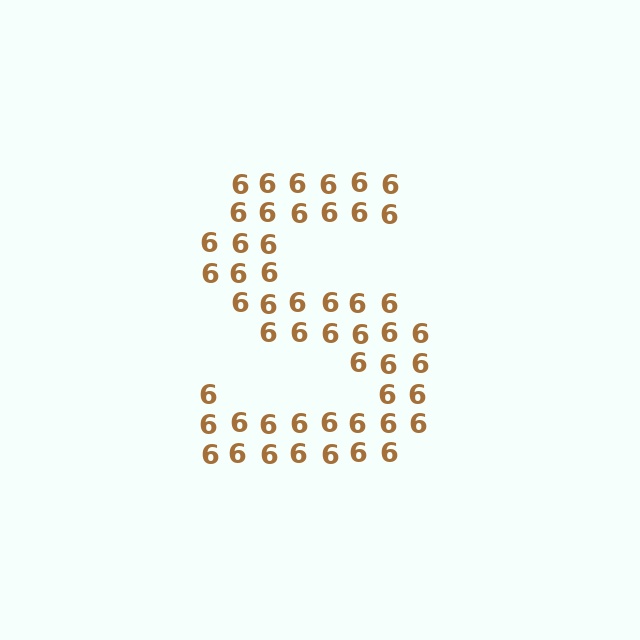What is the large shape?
The large shape is the letter S.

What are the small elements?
The small elements are digit 6's.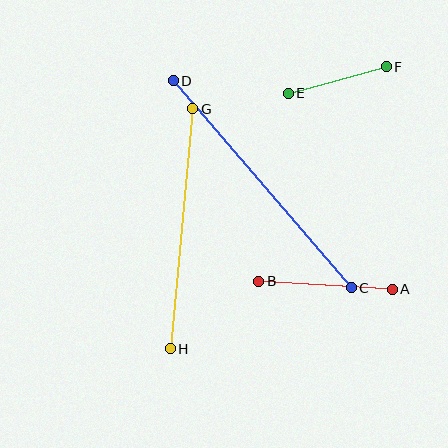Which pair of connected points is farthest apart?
Points C and D are farthest apart.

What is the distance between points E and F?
The distance is approximately 101 pixels.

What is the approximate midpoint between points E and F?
The midpoint is at approximately (337, 80) pixels.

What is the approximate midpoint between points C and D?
The midpoint is at approximately (262, 184) pixels.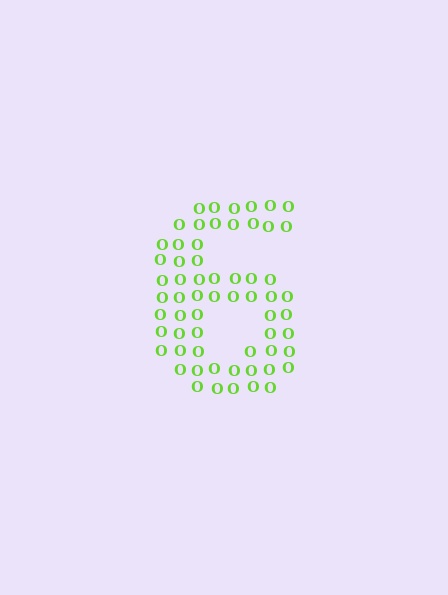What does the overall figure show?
The overall figure shows the digit 6.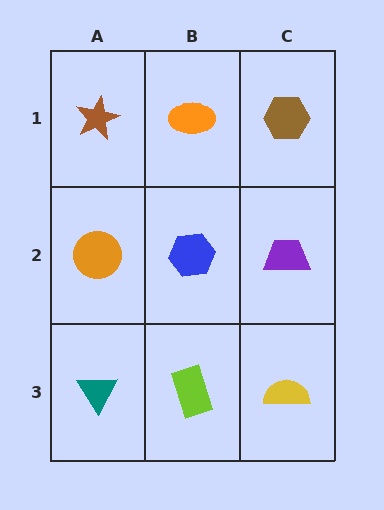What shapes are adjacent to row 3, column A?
An orange circle (row 2, column A), a lime rectangle (row 3, column B).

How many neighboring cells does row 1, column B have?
3.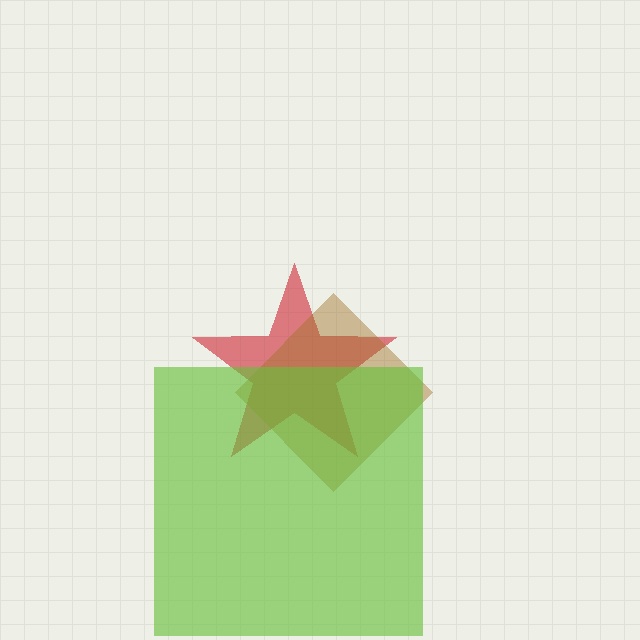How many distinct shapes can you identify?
There are 3 distinct shapes: a red star, a brown diamond, a lime square.